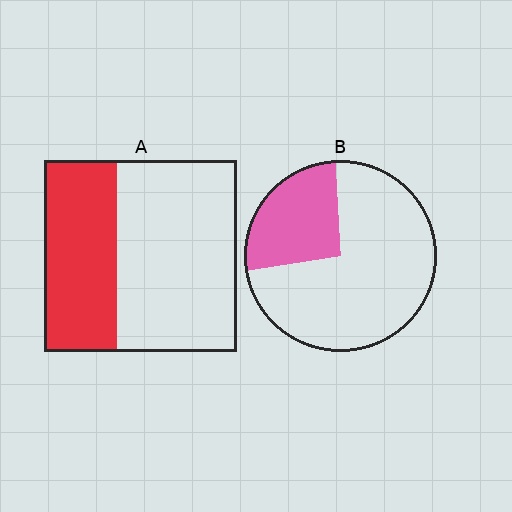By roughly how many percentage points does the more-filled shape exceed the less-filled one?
By roughly 10 percentage points (A over B).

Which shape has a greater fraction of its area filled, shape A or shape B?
Shape A.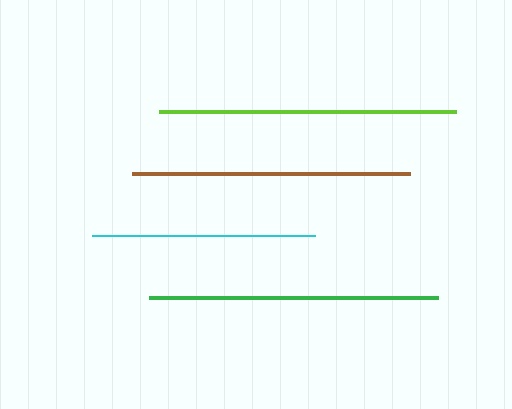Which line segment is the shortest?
The cyan line is the shortest at approximately 222 pixels.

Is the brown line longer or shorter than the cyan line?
The brown line is longer than the cyan line.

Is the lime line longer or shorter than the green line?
The lime line is longer than the green line.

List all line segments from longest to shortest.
From longest to shortest: lime, green, brown, cyan.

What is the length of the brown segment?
The brown segment is approximately 278 pixels long.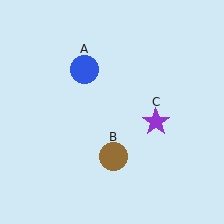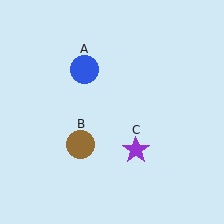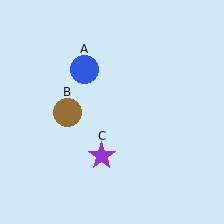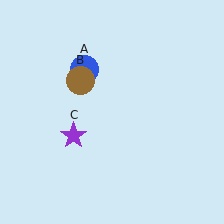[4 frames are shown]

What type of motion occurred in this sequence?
The brown circle (object B), purple star (object C) rotated clockwise around the center of the scene.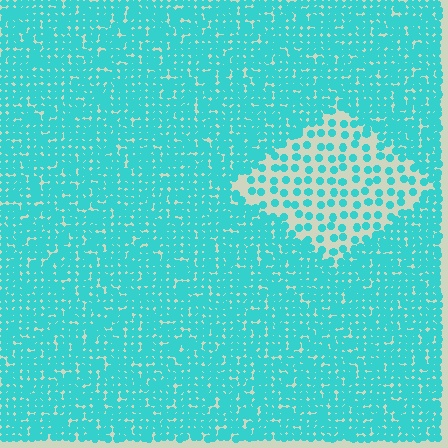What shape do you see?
I see a diamond.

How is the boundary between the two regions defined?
The boundary is defined by a change in element density (approximately 2.8x ratio). All elements are the same color, size, and shape.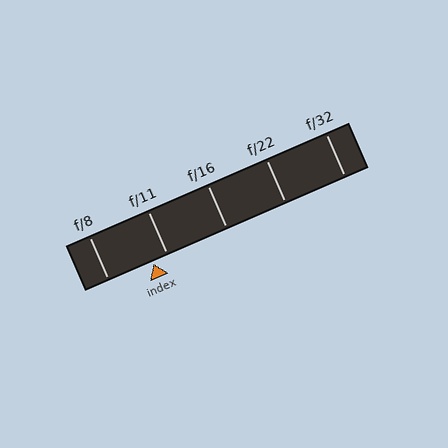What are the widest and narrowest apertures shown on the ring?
The widest aperture shown is f/8 and the narrowest is f/32.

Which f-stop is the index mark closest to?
The index mark is closest to f/11.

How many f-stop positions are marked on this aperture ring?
There are 5 f-stop positions marked.